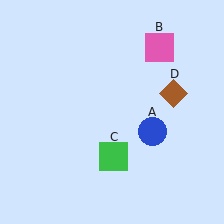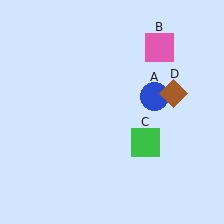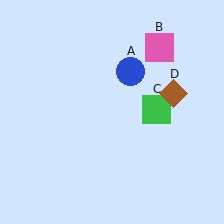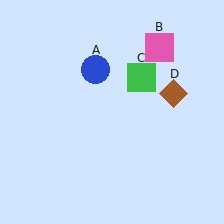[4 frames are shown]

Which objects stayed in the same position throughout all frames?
Pink square (object B) and brown diamond (object D) remained stationary.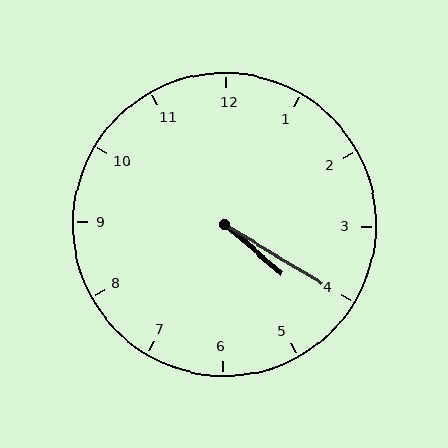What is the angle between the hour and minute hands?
Approximately 10 degrees.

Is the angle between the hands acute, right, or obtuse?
It is acute.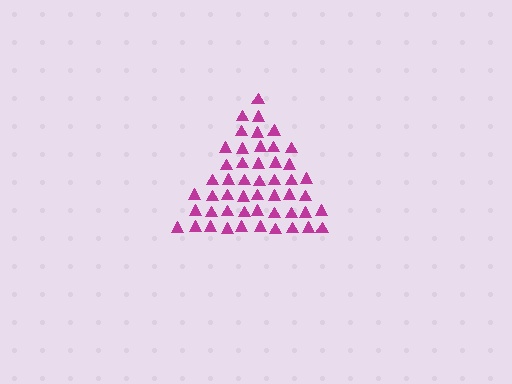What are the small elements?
The small elements are triangles.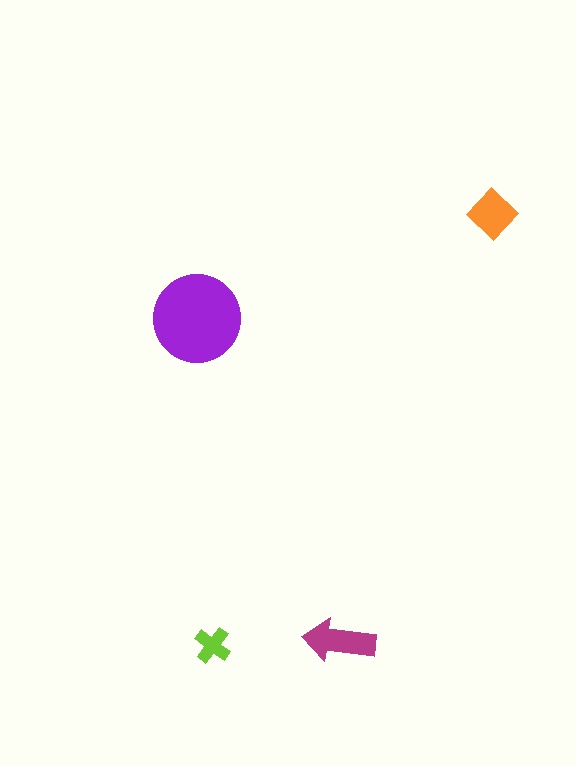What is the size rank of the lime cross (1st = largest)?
4th.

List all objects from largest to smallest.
The purple circle, the magenta arrow, the orange diamond, the lime cross.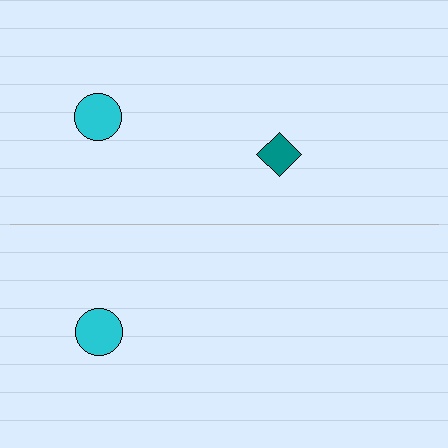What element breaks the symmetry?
A teal diamond is missing from the bottom side.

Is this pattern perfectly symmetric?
No, the pattern is not perfectly symmetric. A teal diamond is missing from the bottom side.